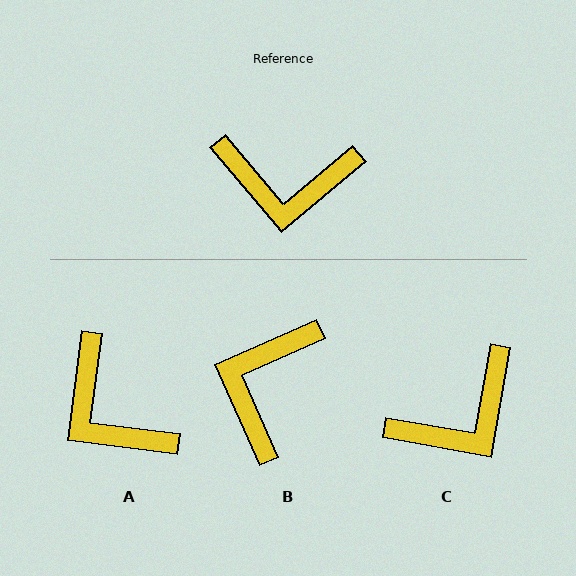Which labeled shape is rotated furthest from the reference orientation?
B, about 106 degrees away.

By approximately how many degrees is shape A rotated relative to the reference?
Approximately 47 degrees clockwise.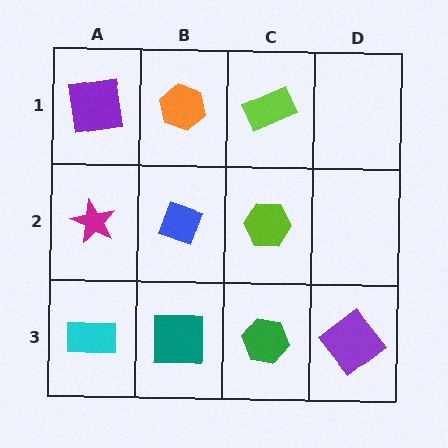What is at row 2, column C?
A lime hexagon.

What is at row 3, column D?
A purple diamond.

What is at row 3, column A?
A cyan rectangle.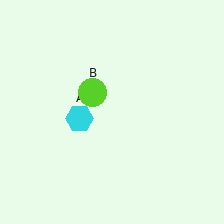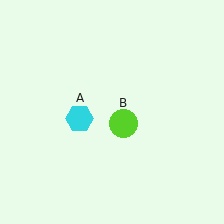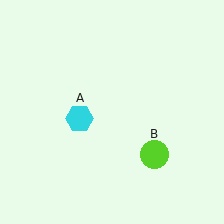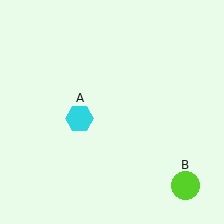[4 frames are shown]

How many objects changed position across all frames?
1 object changed position: lime circle (object B).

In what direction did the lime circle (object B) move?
The lime circle (object B) moved down and to the right.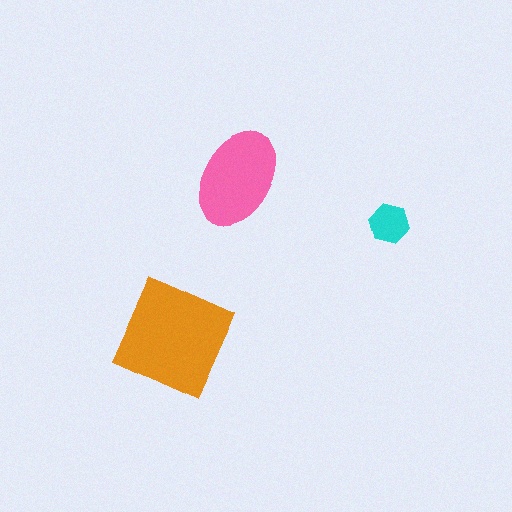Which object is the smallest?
The cyan hexagon.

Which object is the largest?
The orange square.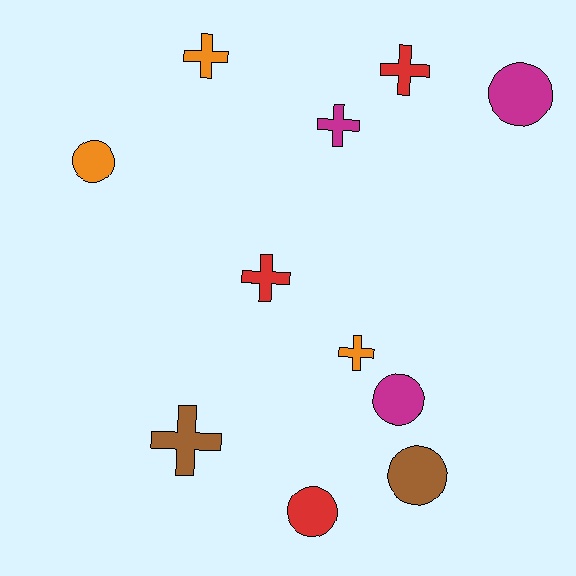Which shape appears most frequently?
Cross, with 6 objects.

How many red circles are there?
There is 1 red circle.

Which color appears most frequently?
Red, with 3 objects.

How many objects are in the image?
There are 11 objects.